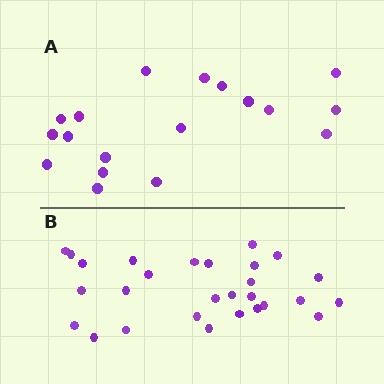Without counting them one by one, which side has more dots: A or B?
Region B (the bottom region) has more dots.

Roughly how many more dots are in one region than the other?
Region B has roughly 10 or so more dots than region A.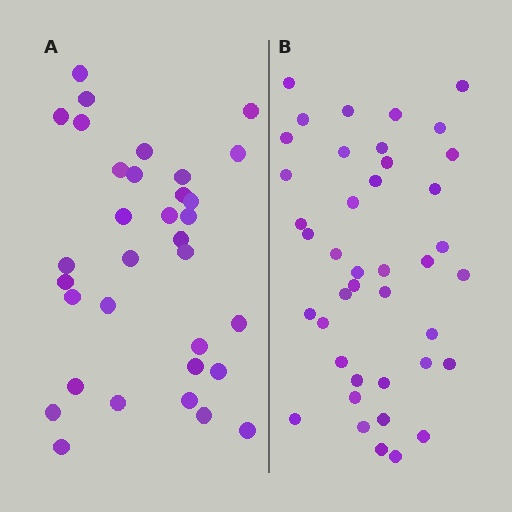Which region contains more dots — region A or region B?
Region B (the right region) has more dots.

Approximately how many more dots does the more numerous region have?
Region B has roughly 8 or so more dots than region A.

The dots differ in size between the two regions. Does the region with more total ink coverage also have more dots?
No. Region A has more total ink coverage because its dots are larger, but region B actually contains more individual dots. Total area can be misleading — the number of items is what matters here.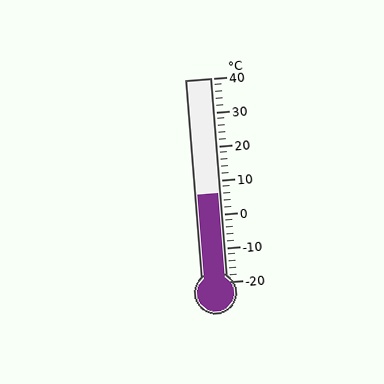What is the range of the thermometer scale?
The thermometer scale ranges from -20°C to 40°C.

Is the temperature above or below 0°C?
The temperature is above 0°C.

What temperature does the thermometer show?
The thermometer shows approximately 6°C.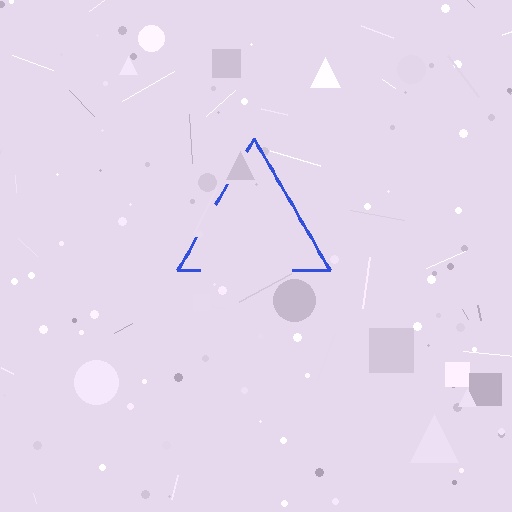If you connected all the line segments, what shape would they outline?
They would outline a triangle.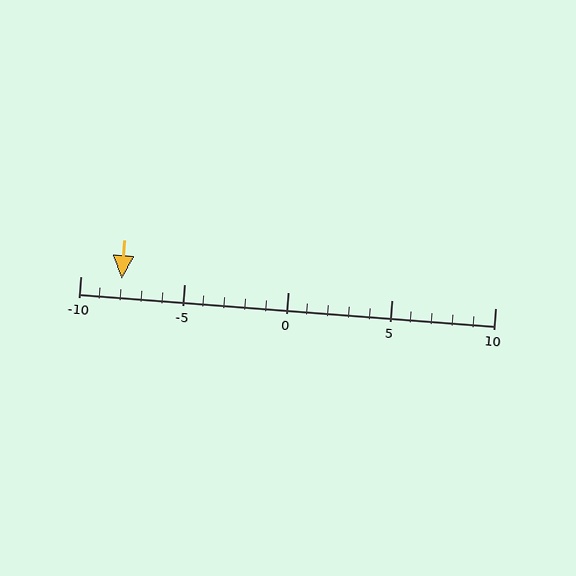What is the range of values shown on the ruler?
The ruler shows values from -10 to 10.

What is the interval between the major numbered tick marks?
The major tick marks are spaced 5 units apart.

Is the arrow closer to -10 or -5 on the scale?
The arrow is closer to -10.